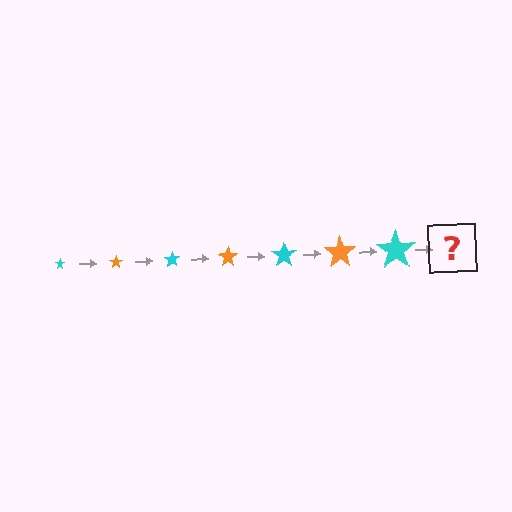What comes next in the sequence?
The next element should be an orange star, larger than the previous one.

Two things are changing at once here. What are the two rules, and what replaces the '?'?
The two rules are that the star grows larger each step and the color cycles through cyan and orange. The '?' should be an orange star, larger than the previous one.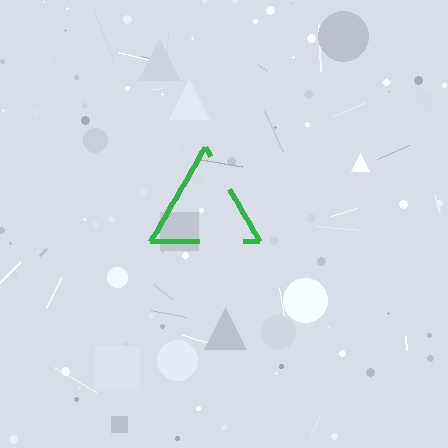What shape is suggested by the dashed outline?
The dashed outline suggests a triangle.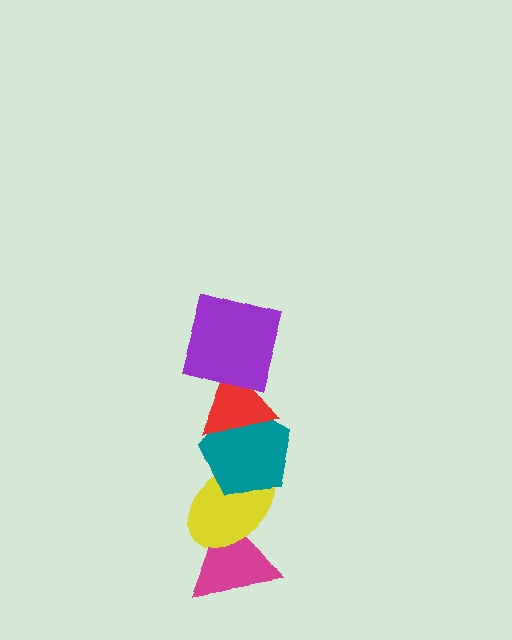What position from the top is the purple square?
The purple square is 1st from the top.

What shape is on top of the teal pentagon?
The red triangle is on top of the teal pentagon.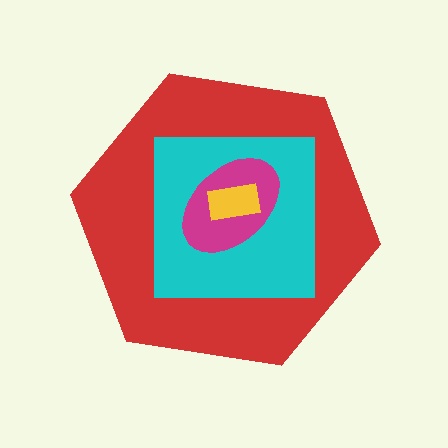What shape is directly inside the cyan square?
The magenta ellipse.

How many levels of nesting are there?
4.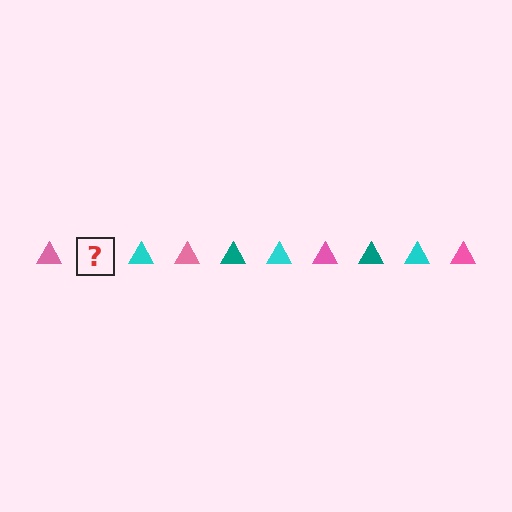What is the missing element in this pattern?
The missing element is a teal triangle.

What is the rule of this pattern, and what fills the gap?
The rule is that the pattern cycles through pink, teal, cyan triangles. The gap should be filled with a teal triangle.